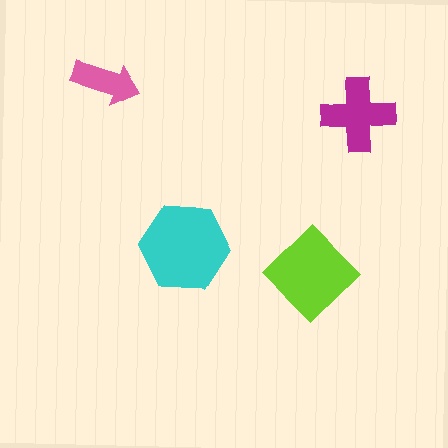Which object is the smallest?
The pink arrow.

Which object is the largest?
The cyan hexagon.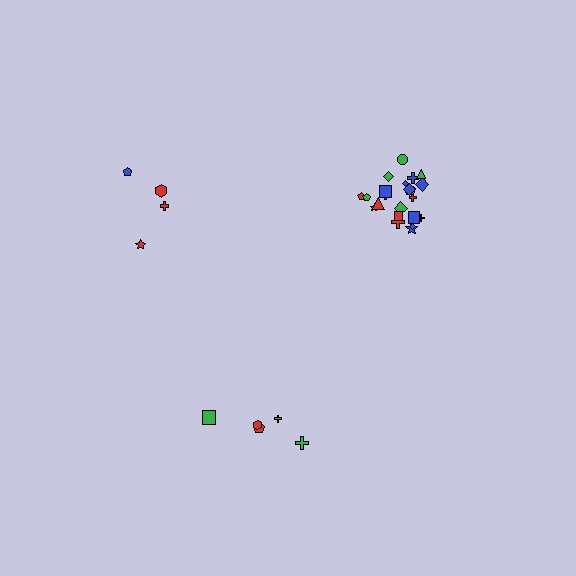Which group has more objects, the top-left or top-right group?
The top-right group.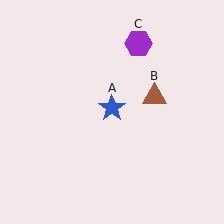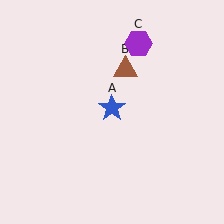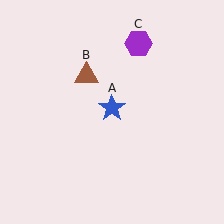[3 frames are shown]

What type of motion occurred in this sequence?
The brown triangle (object B) rotated counterclockwise around the center of the scene.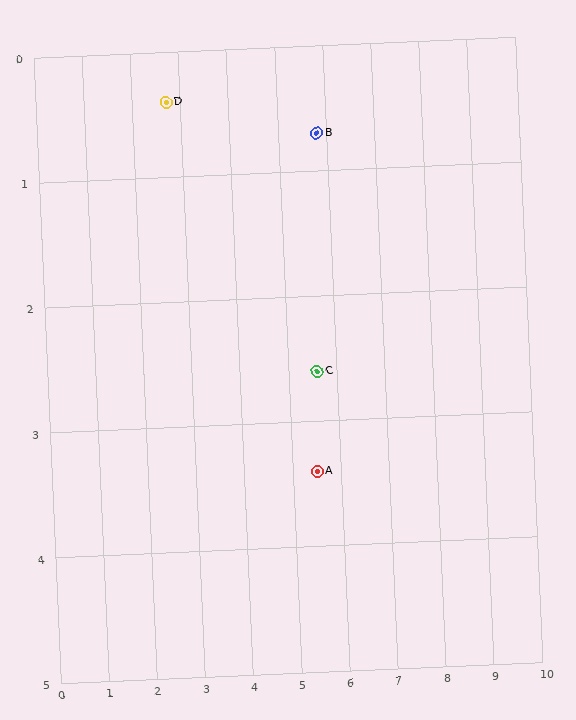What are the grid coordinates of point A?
Point A is at approximately (5.5, 3.4).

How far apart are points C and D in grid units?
Points C and D are about 3.6 grid units apart.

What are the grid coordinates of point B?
Point B is at approximately (5.8, 0.7).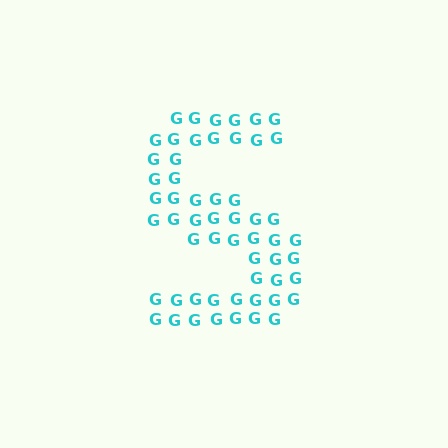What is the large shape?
The large shape is the letter S.